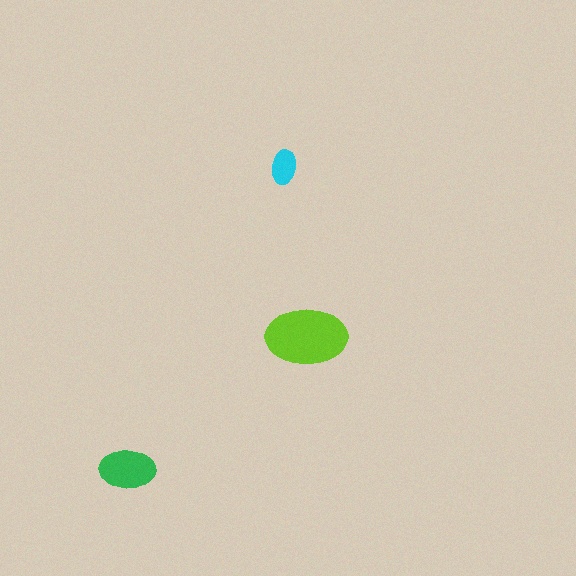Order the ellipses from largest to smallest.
the lime one, the green one, the cyan one.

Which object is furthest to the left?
The green ellipse is leftmost.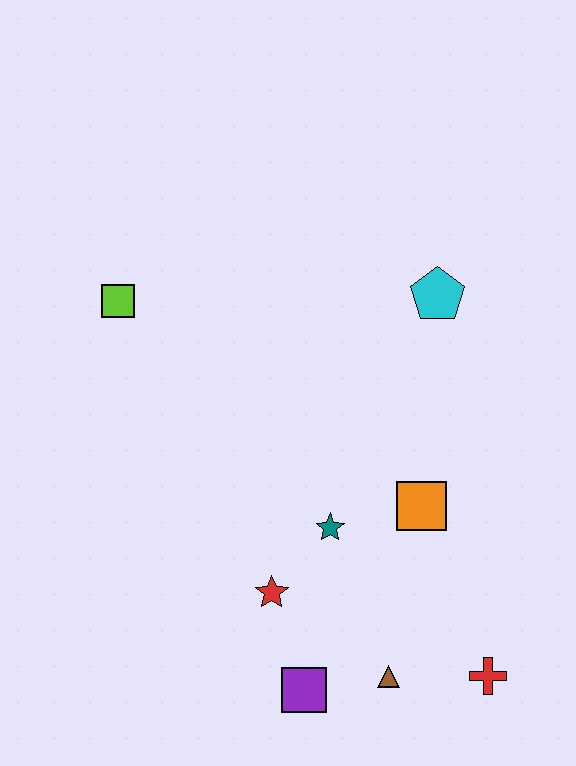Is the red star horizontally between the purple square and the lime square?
Yes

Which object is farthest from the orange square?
The lime square is farthest from the orange square.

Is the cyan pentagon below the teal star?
No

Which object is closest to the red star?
The teal star is closest to the red star.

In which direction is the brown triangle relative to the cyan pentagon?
The brown triangle is below the cyan pentagon.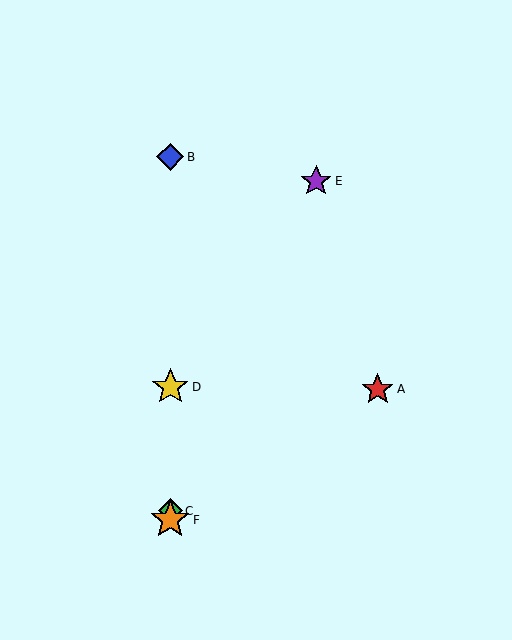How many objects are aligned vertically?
4 objects (B, C, D, F) are aligned vertically.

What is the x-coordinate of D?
Object D is at x≈170.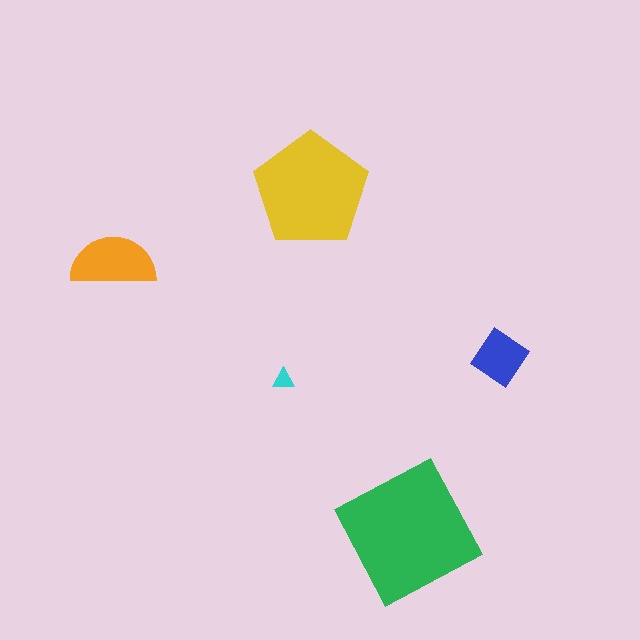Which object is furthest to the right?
The blue diamond is rightmost.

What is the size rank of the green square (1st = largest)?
1st.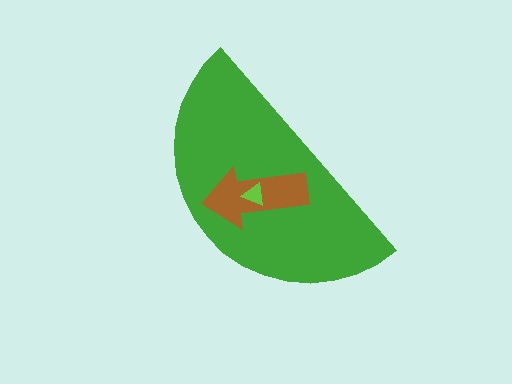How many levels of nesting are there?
3.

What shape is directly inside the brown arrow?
The lime triangle.